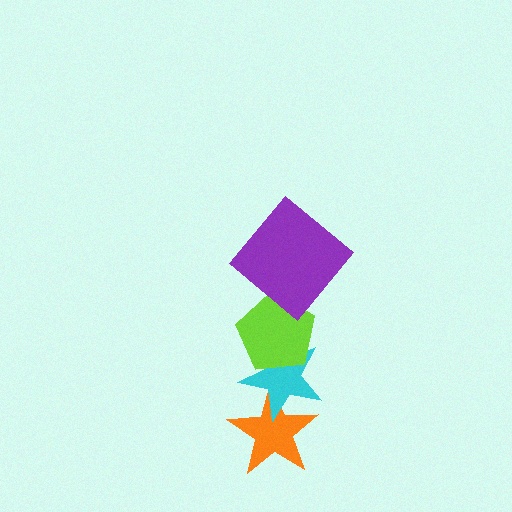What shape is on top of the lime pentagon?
The purple diamond is on top of the lime pentagon.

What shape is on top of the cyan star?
The lime pentagon is on top of the cyan star.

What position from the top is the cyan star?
The cyan star is 3rd from the top.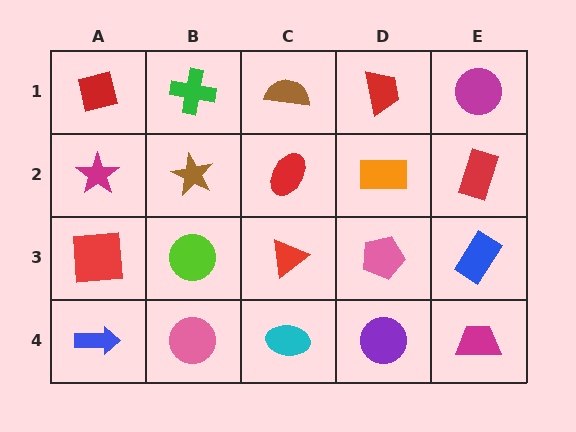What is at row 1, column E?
A magenta circle.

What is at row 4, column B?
A pink circle.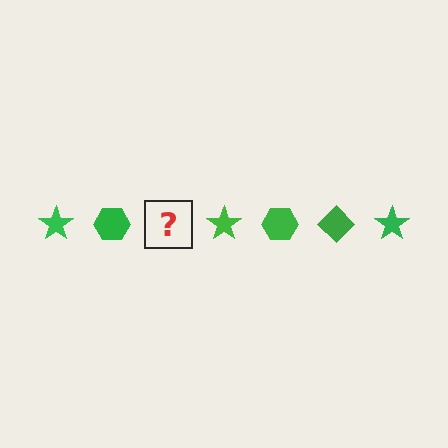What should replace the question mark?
The question mark should be replaced with a green diamond.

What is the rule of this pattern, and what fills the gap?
The rule is that the pattern cycles through star, hexagon, diamond shapes in green. The gap should be filled with a green diamond.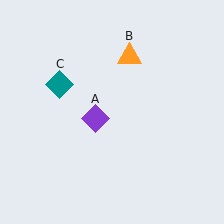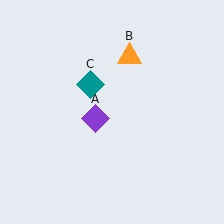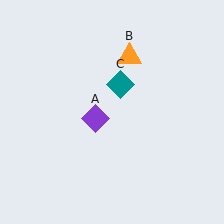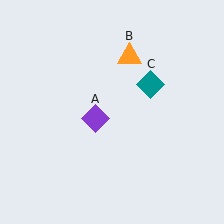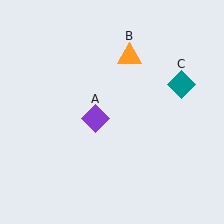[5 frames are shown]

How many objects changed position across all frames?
1 object changed position: teal diamond (object C).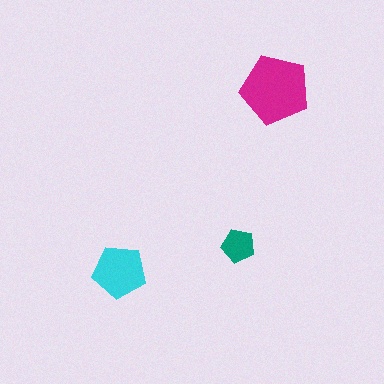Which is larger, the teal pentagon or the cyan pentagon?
The cyan one.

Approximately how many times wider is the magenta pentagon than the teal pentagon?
About 2 times wider.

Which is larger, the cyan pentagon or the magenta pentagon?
The magenta one.